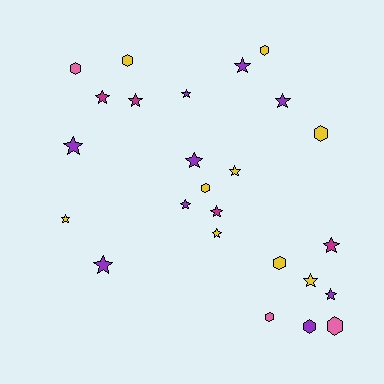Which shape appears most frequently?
Star, with 16 objects.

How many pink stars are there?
There are no pink stars.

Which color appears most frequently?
Yellow, with 9 objects.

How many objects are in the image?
There are 25 objects.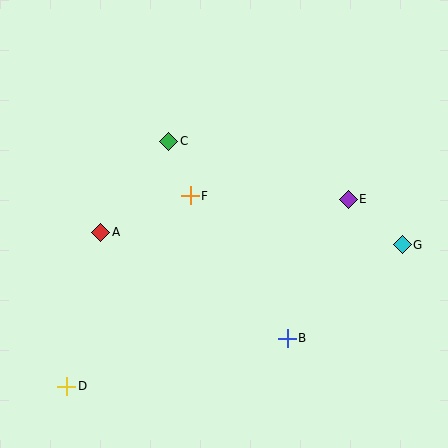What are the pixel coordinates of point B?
Point B is at (287, 338).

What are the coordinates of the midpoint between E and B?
The midpoint between E and B is at (318, 269).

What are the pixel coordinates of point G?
Point G is at (402, 245).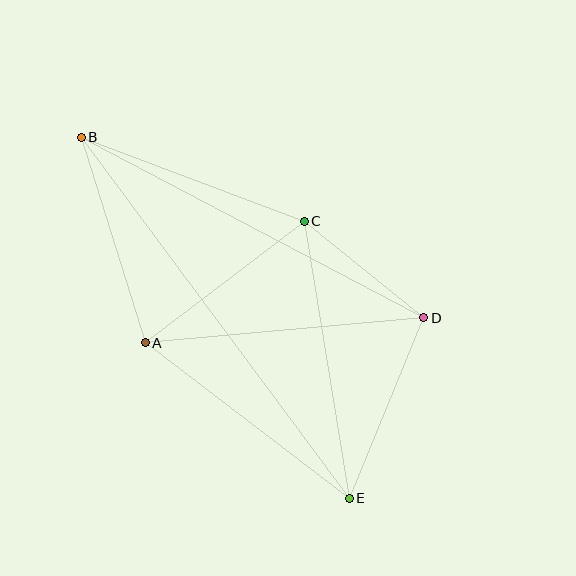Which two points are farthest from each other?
Points B and E are farthest from each other.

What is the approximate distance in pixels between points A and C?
The distance between A and C is approximately 200 pixels.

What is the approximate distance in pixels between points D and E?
The distance between D and E is approximately 195 pixels.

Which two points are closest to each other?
Points C and D are closest to each other.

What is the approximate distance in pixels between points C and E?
The distance between C and E is approximately 281 pixels.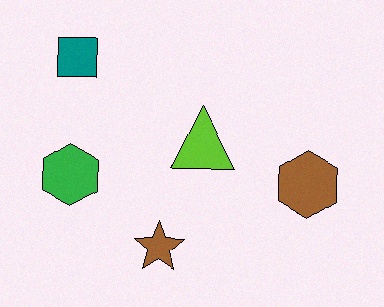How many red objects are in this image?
There are no red objects.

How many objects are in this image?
There are 5 objects.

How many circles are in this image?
There are no circles.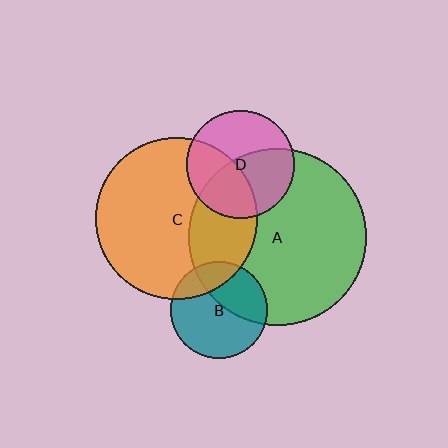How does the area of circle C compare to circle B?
Approximately 2.8 times.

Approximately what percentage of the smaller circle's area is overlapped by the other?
Approximately 30%.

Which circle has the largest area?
Circle A (green).